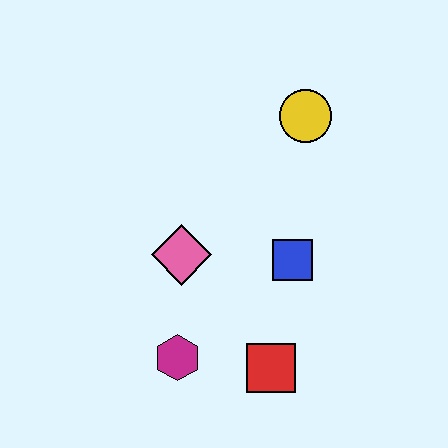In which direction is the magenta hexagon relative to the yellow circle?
The magenta hexagon is below the yellow circle.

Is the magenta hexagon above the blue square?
No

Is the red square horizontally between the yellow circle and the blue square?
No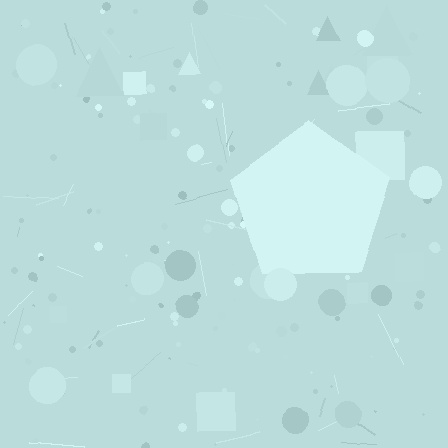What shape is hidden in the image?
A pentagon is hidden in the image.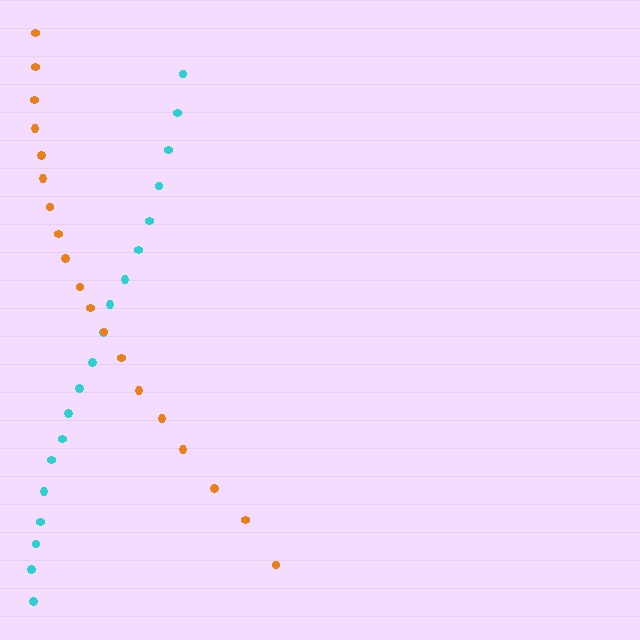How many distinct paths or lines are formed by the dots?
There are 2 distinct paths.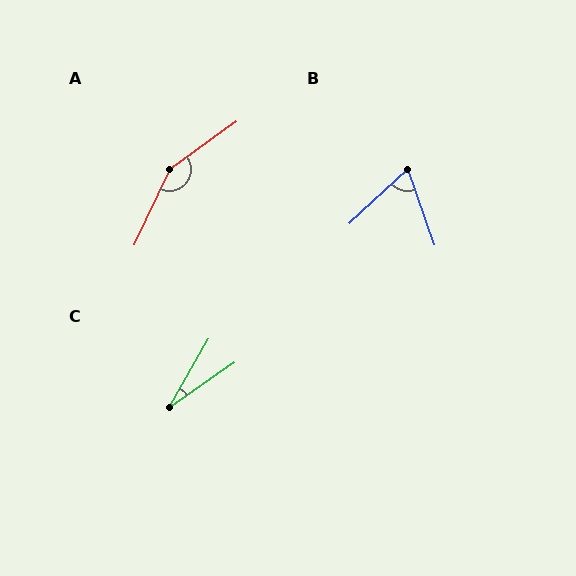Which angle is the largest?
A, at approximately 151 degrees.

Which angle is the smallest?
C, at approximately 25 degrees.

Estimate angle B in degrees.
Approximately 66 degrees.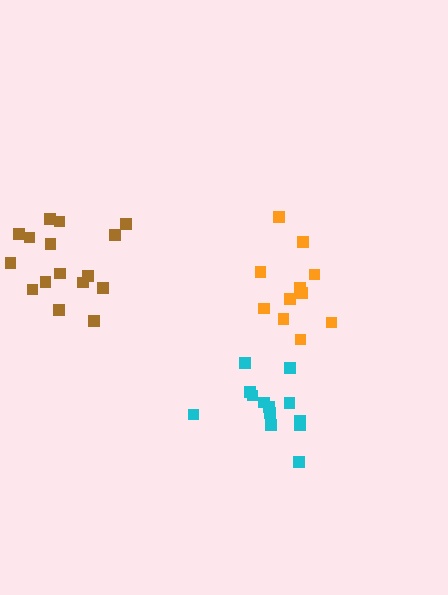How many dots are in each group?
Group 1: 13 dots, Group 2: 16 dots, Group 3: 11 dots (40 total).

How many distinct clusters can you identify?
There are 3 distinct clusters.